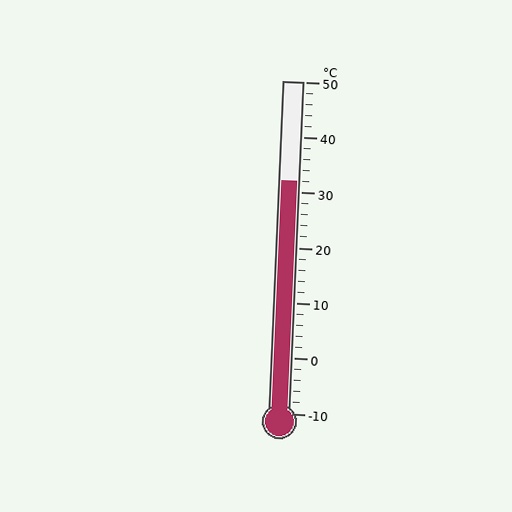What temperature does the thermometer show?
The thermometer shows approximately 32°C.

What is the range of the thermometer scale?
The thermometer scale ranges from -10°C to 50°C.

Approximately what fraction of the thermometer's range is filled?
The thermometer is filled to approximately 70% of its range.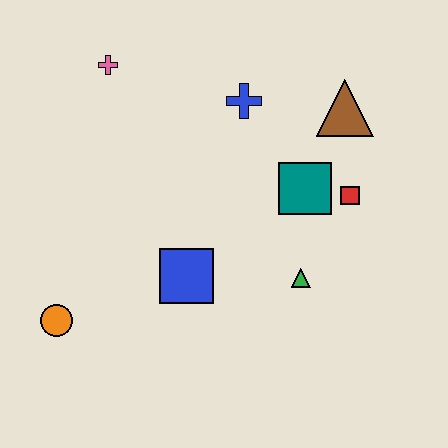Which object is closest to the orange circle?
The blue square is closest to the orange circle.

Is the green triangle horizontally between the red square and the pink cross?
Yes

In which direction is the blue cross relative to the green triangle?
The blue cross is above the green triangle.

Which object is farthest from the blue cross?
The orange circle is farthest from the blue cross.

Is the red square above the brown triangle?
No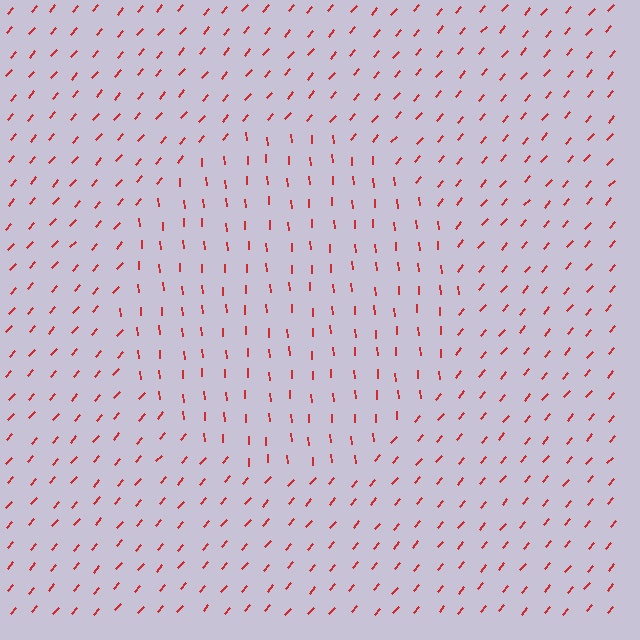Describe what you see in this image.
The image is filled with small red line segments. A circle region in the image has lines oriented differently from the surrounding lines, creating a visible texture boundary.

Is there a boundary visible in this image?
Yes, there is a texture boundary formed by a change in line orientation.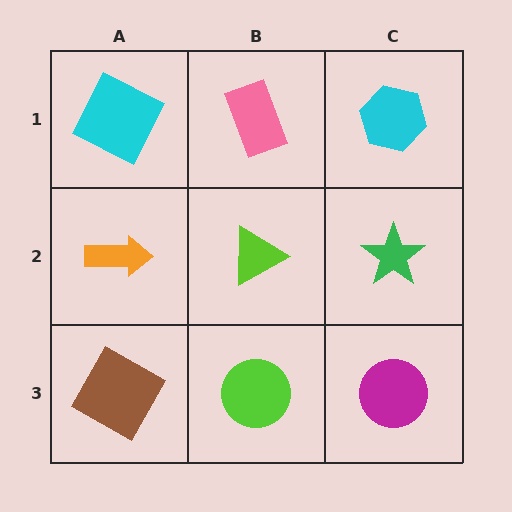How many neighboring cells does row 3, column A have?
2.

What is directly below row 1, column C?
A green star.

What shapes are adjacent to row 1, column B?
A lime triangle (row 2, column B), a cyan square (row 1, column A), a cyan hexagon (row 1, column C).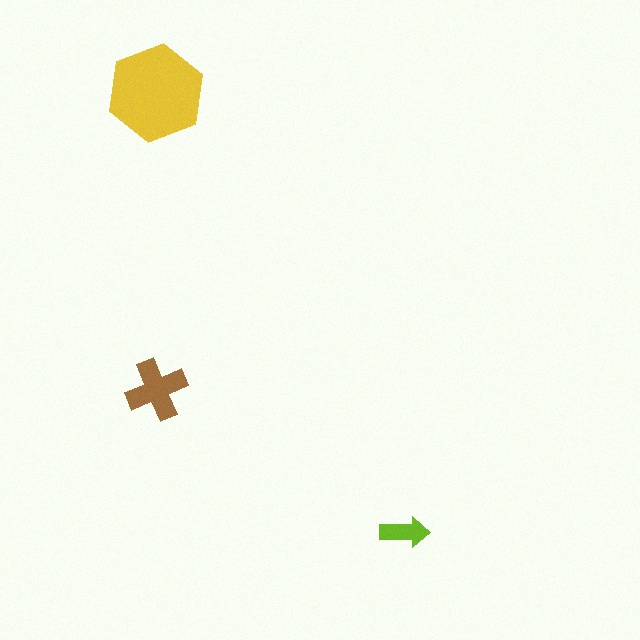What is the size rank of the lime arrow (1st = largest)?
3rd.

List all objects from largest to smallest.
The yellow hexagon, the brown cross, the lime arrow.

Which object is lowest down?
The lime arrow is bottommost.